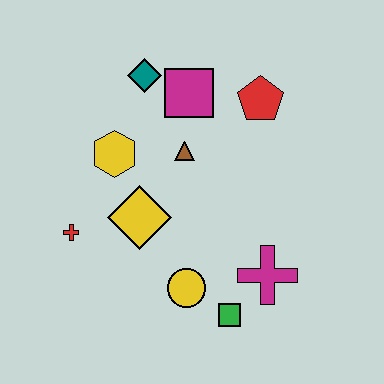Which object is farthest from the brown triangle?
The green square is farthest from the brown triangle.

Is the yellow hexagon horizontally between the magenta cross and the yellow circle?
No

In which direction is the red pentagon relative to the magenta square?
The red pentagon is to the right of the magenta square.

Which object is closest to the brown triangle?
The magenta square is closest to the brown triangle.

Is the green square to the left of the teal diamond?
No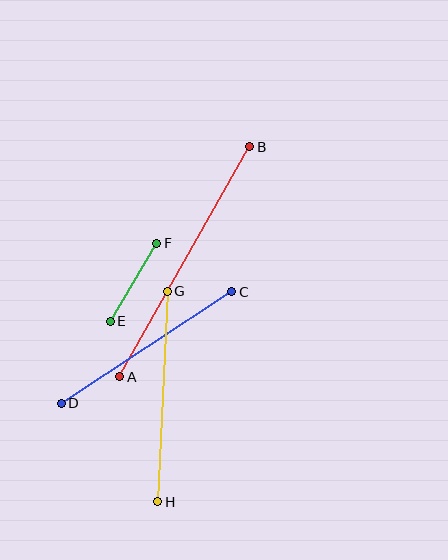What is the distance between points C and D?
The distance is approximately 204 pixels.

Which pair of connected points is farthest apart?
Points A and B are farthest apart.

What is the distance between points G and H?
The distance is approximately 210 pixels.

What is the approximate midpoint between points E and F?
The midpoint is at approximately (133, 282) pixels.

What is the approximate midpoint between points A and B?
The midpoint is at approximately (185, 262) pixels.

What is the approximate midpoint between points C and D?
The midpoint is at approximately (147, 347) pixels.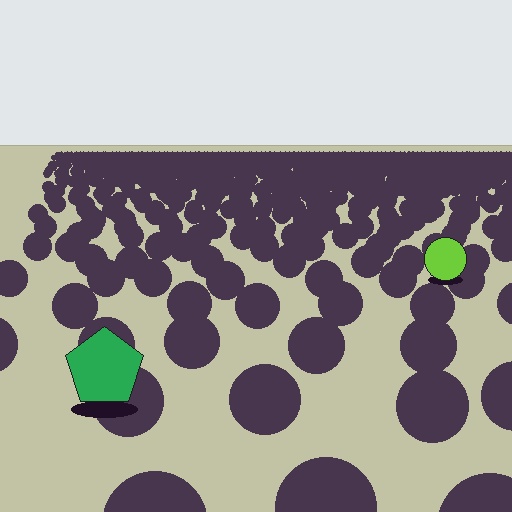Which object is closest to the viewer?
The green pentagon is closest. The texture marks near it are larger and more spread out.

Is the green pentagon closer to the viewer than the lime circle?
Yes. The green pentagon is closer — you can tell from the texture gradient: the ground texture is coarser near it.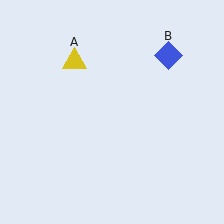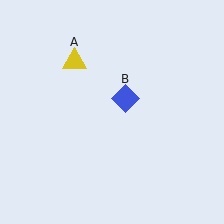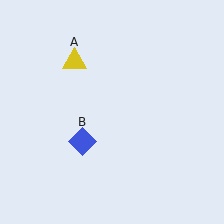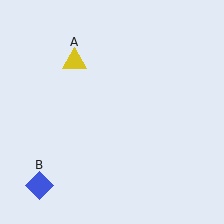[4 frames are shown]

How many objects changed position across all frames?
1 object changed position: blue diamond (object B).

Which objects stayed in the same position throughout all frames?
Yellow triangle (object A) remained stationary.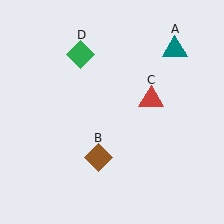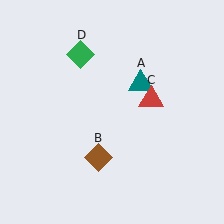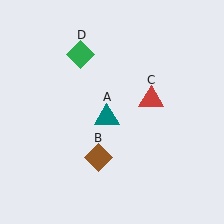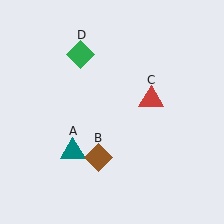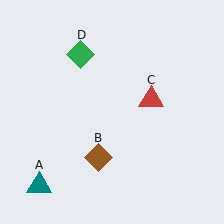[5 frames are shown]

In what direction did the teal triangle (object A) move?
The teal triangle (object A) moved down and to the left.